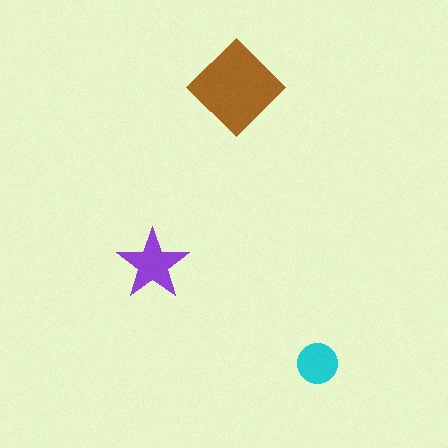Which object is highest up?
The brown diamond is topmost.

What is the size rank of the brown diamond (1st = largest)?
1st.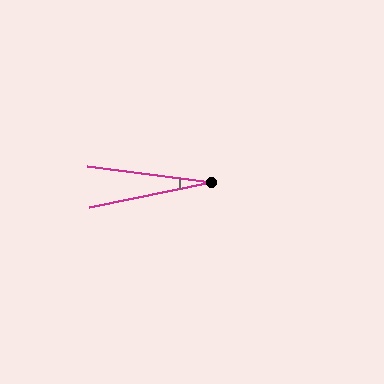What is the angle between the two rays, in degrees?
Approximately 19 degrees.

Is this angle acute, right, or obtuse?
It is acute.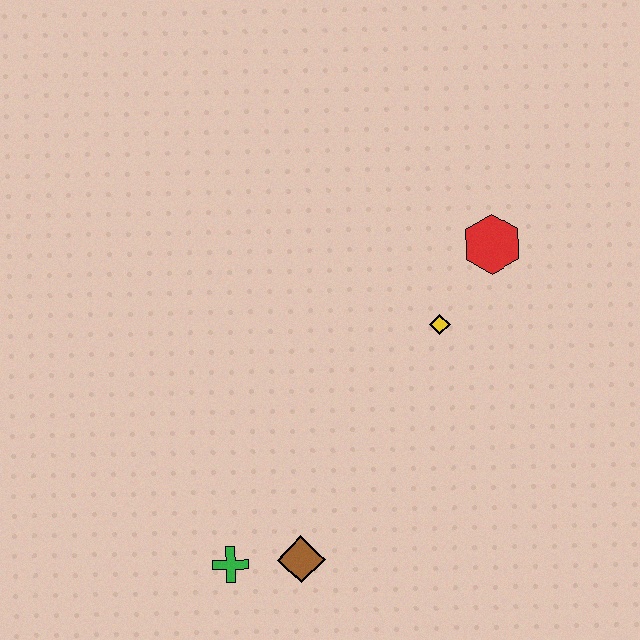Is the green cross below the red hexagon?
Yes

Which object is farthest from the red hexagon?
The green cross is farthest from the red hexagon.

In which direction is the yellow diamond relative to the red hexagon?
The yellow diamond is below the red hexagon.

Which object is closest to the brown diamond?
The green cross is closest to the brown diamond.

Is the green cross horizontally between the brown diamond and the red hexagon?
No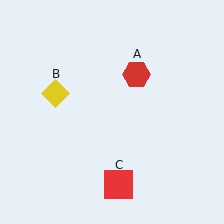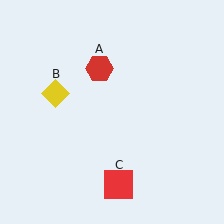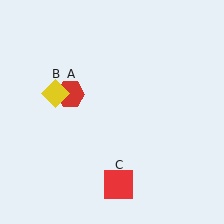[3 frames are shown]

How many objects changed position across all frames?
1 object changed position: red hexagon (object A).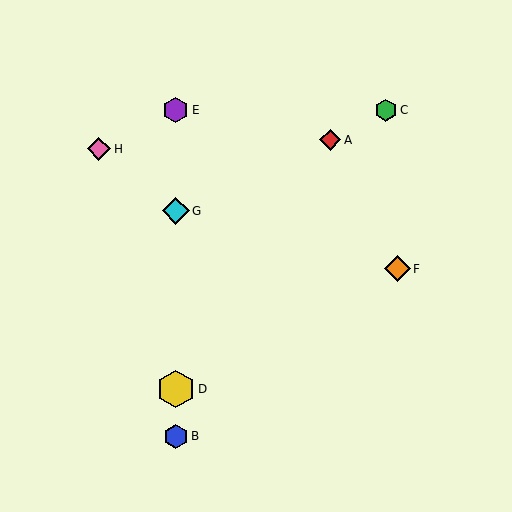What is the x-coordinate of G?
Object G is at x≈176.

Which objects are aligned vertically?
Objects B, D, E, G are aligned vertically.